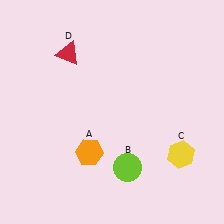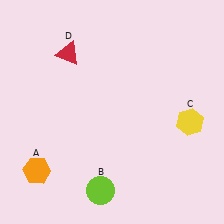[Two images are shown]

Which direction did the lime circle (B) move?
The lime circle (B) moved left.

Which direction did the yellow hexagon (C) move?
The yellow hexagon (C) moved up.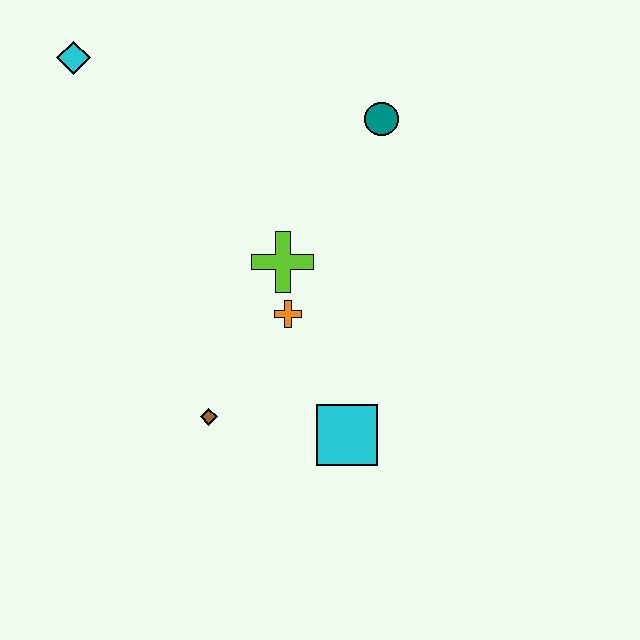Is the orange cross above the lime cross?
No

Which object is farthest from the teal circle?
The brown diamond is farthest from the teal circle.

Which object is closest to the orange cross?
The lime cross is closest to the orange cross.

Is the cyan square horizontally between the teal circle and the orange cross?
Yes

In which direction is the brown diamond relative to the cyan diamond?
The brown diamond is below the cyan diamond.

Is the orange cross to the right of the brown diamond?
Yes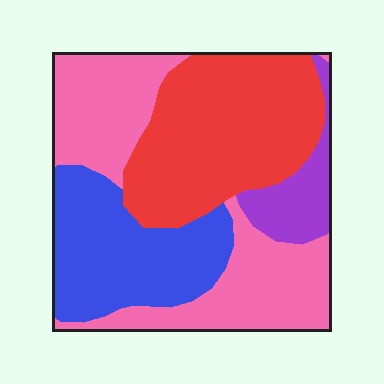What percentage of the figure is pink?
Pink takes up about one third (1/3) of the figure.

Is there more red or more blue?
Red.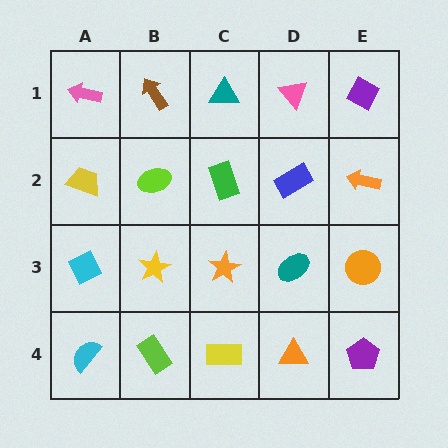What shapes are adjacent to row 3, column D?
A blue rectangle (row 2, column D), an orange triangle (row 4, column D), an orange star (row 3, column C), an orange circle (row 3, column E).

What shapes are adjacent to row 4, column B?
A yellow star (row 3, column B), a cyan semicircle (row 4, column A), a yellow rectangle (row 4, column C).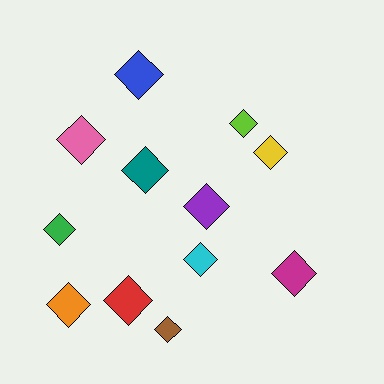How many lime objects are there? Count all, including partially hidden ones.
There is 1 lime object.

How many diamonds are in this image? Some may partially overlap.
There are 12 diamonds.